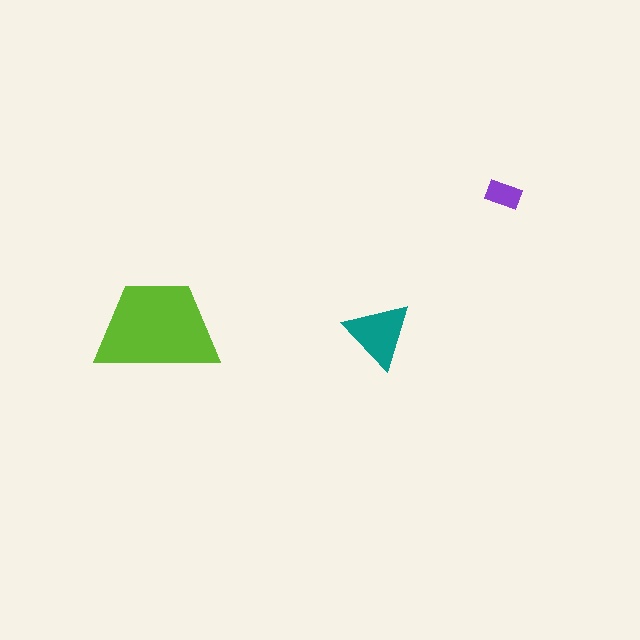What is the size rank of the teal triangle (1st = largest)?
2nd.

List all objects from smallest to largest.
The purple rectangle, the teal triangle, the lime trapezoid.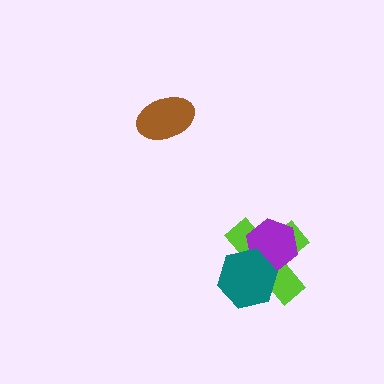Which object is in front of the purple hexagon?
The teal hexagon is in front of the purple hexagon.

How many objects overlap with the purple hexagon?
2 objects overlap with the purple hexagon.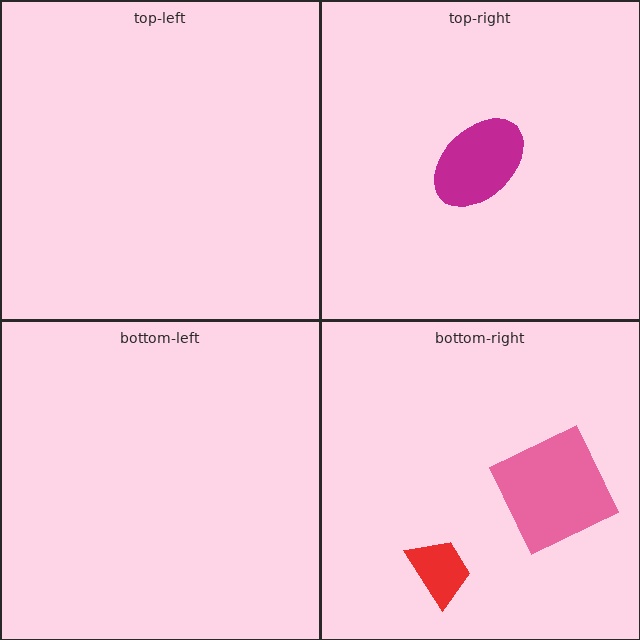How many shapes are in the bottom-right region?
2.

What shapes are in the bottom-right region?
The pink square, the red trapezoid.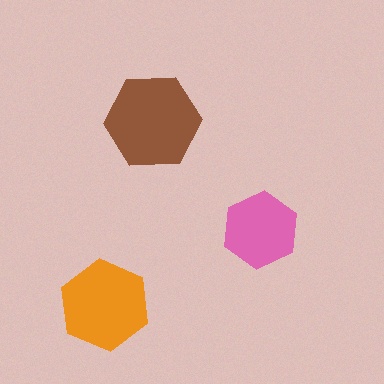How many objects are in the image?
There are 3 objects in the image.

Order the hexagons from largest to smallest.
the brown one, the orange one, the pink one.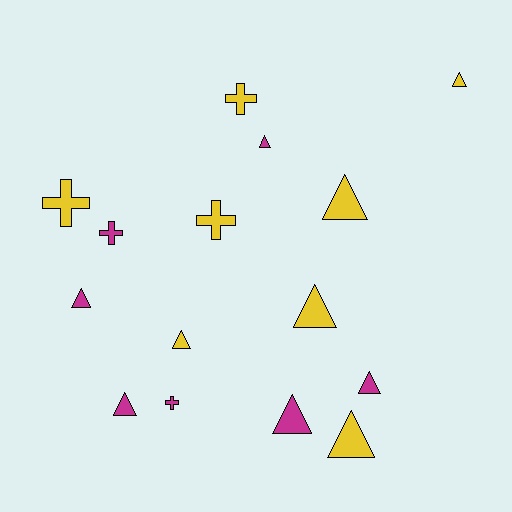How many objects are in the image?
There are 15 objects.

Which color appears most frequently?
Yellow, with 8 objects.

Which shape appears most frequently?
Triangle, with 10 objects.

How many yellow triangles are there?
There are 5 yellow triangles.